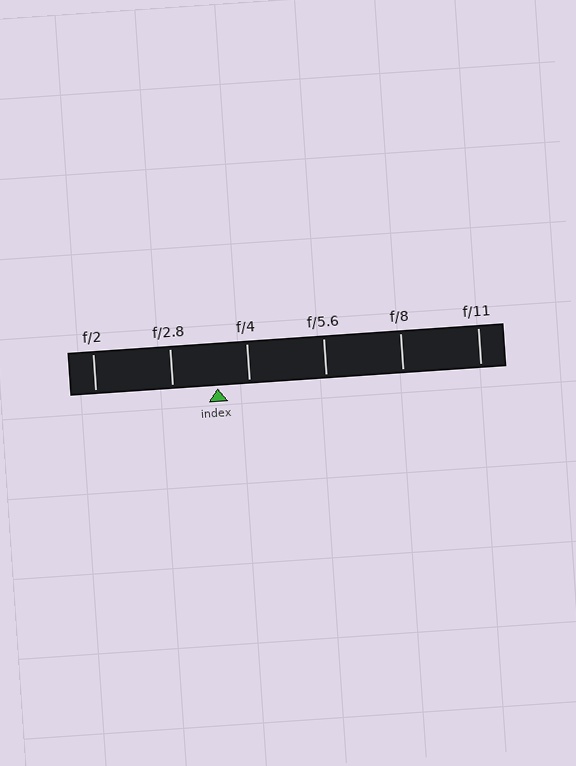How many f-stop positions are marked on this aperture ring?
There are 6 f-stop positions marked.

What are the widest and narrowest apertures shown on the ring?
The widest aperture shown is f/2 and the narrowest is f/11.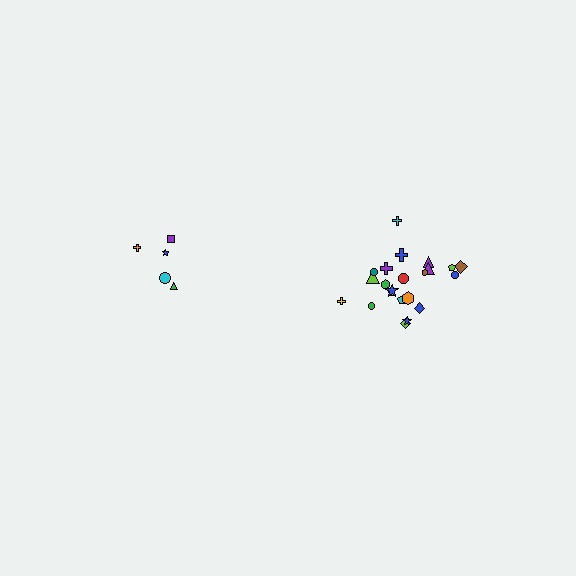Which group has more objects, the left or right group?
The right group.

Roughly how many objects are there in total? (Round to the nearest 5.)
Roughly 25 objects in total.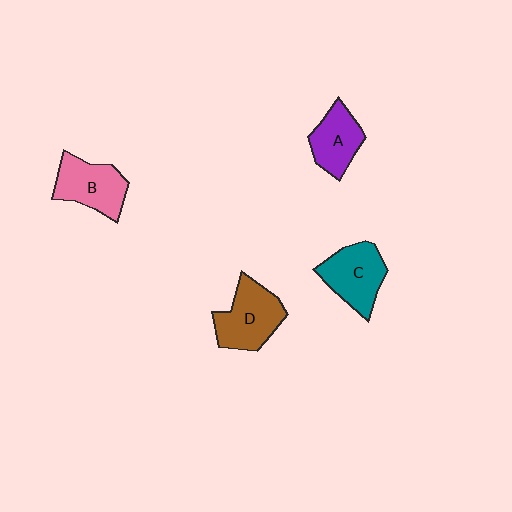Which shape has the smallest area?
Shape A (purple).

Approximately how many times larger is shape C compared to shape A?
Approximately 1.2 times.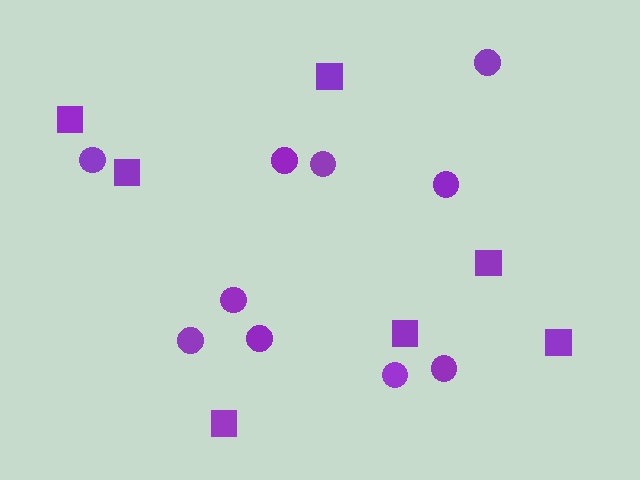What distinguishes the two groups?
There are 2 groups: one group of circles (10) and one group of squares (7).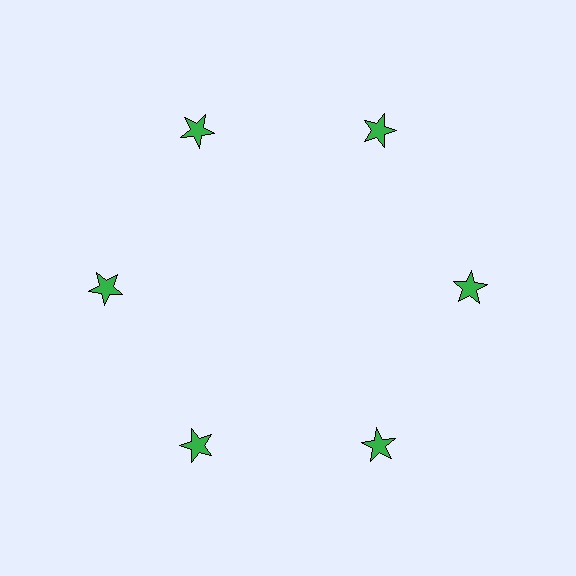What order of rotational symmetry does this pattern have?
This pattern has 6-fold rotational symmetry.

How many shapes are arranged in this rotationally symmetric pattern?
There are 6 shapes, arranged in 6 groups of 1.